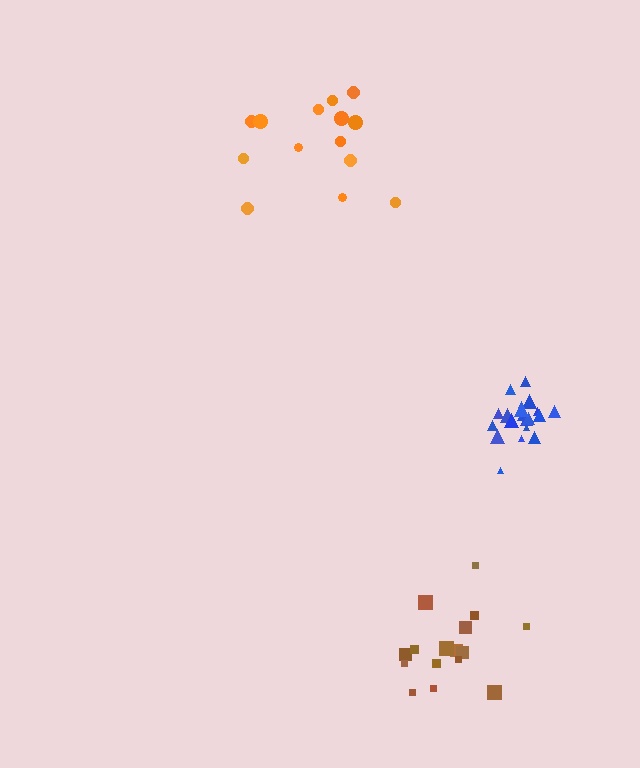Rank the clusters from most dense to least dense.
blue, brown, orange.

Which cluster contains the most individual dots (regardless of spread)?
Blue (21).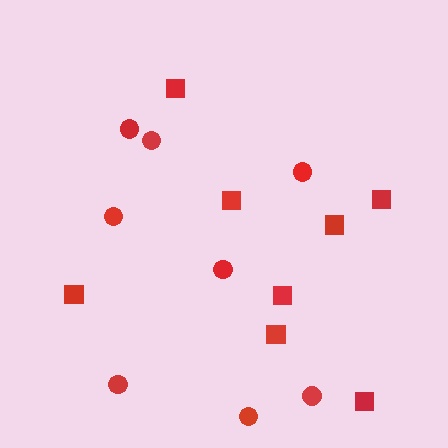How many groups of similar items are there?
There are 2 groups: one group of circles (8) and one group of squares (8).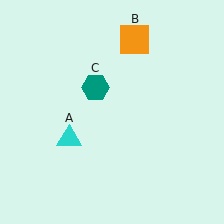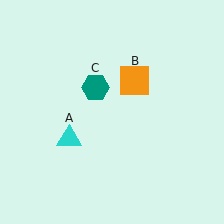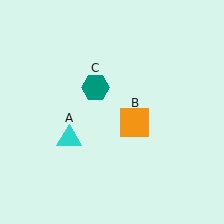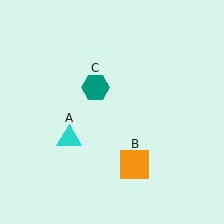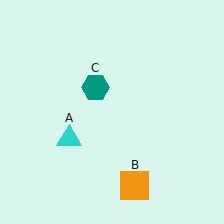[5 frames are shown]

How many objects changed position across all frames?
1 object changed position: orange square (object B).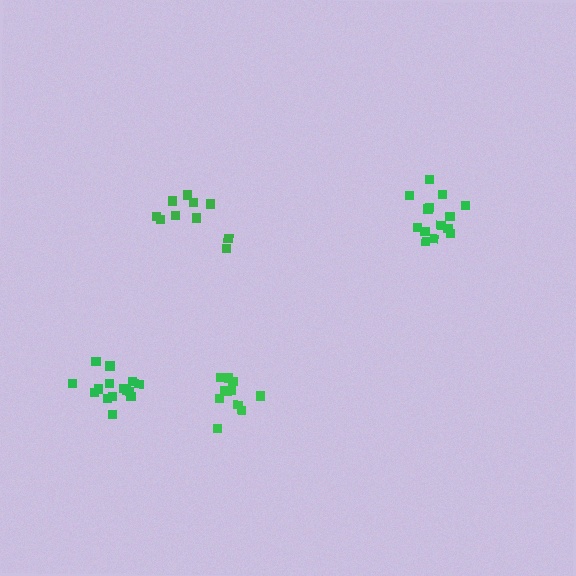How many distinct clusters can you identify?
There are 4 distinct clusters.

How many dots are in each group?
Group 1: 11 dots, Group 2: 15 dots, Group 3: 10 dots, Group 4: 14 dots (50 total).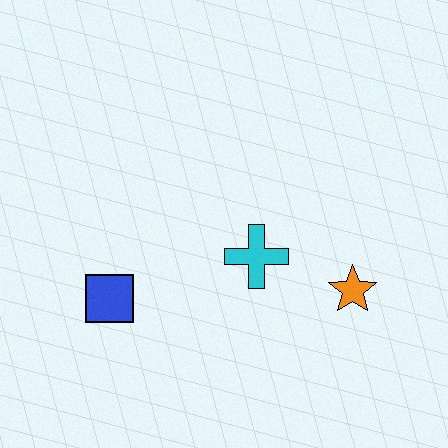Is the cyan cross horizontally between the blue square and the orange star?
Yes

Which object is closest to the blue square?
The cyan cross is closest to the blue square.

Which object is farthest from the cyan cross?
The blue square is farthest from the cyan cross.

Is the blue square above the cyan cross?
No